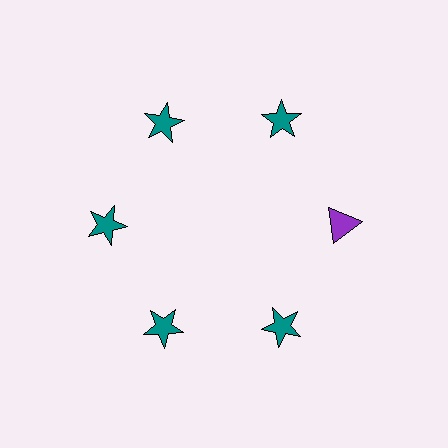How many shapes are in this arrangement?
There are 6 shapes arranged in a ring pattern.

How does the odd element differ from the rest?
It differs in both color (purple instead of teal) and shape (triangle instead of star).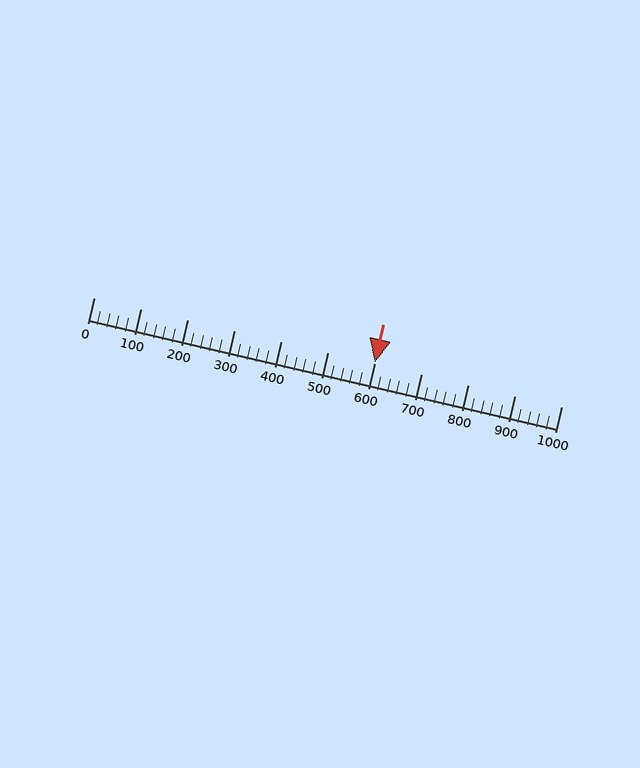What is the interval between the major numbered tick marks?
The major tick marks are spaced 100 units apart.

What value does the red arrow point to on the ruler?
The red arrow points to approximately 600.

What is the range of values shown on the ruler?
The ruler shows values from 0 to 1000.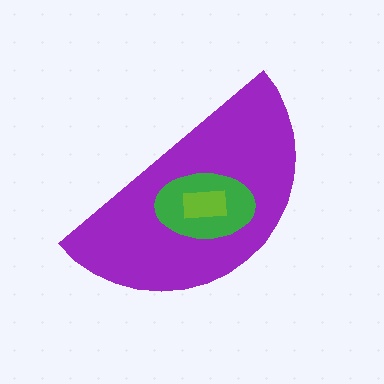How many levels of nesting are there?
3.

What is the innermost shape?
The lime rectangle.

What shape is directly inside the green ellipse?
The lime rectangle.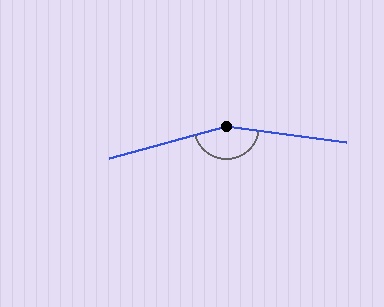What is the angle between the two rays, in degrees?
Approximately 157 degrees.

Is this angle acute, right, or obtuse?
It is obtuse.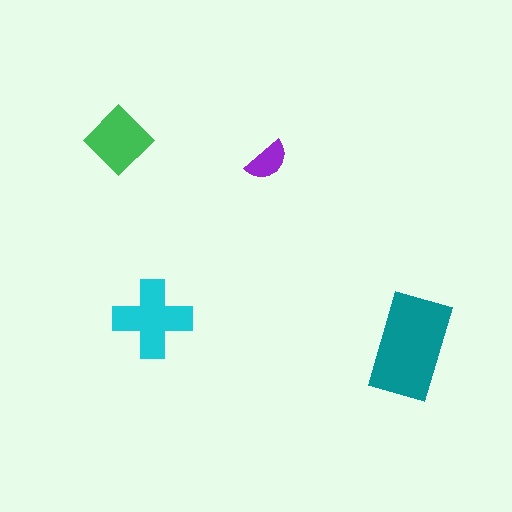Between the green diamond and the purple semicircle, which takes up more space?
The green diamond.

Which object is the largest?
The teal rectangle.